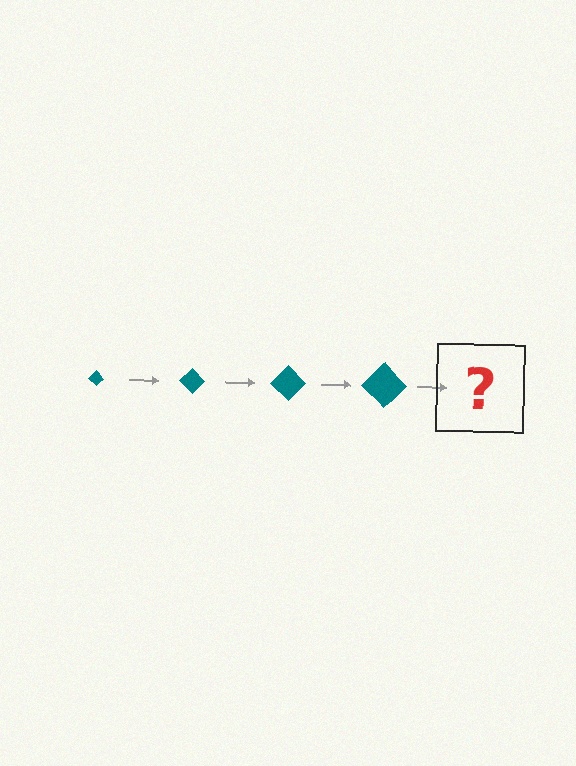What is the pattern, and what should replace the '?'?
The pattern is that the diamond gets progressively larger each step. The '?' should be a teal diamond, larger than the previous one.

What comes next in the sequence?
The next element should be a teal diamond, larger than the previous one.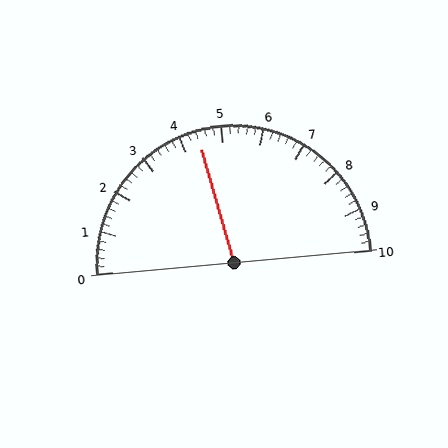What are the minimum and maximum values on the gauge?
The gauge ranges from 0 to 10.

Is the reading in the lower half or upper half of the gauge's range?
The reading is in the lower half of the range (0 to 10).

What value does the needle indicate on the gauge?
The needle indicates approximately 4.4.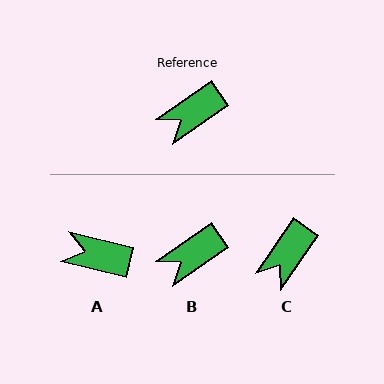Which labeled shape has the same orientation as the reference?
B.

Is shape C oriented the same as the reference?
No, it is off by about 21 degrees.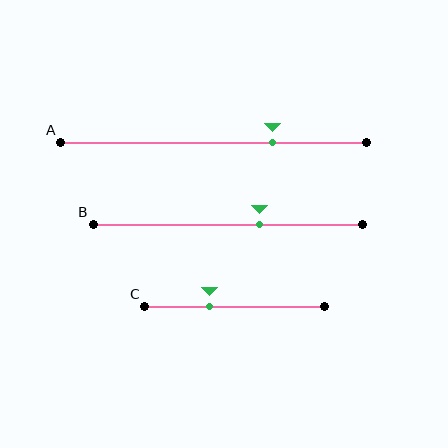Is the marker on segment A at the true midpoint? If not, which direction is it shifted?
No, the marker on segment A is shifted to the right by about 19% of the segment length.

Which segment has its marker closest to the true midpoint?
Segment B has its marker closest to the true midpoint.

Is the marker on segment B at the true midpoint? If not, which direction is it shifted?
No, the marker on segment B is shifted to the right by about 12% of the segment length.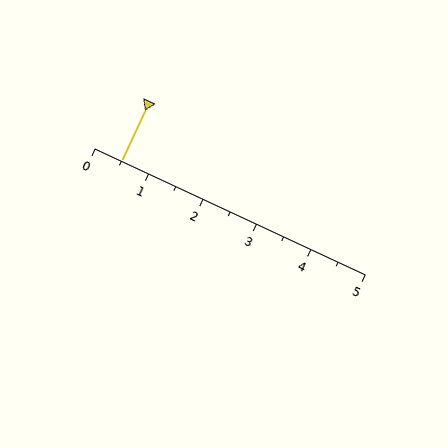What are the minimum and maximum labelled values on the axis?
The axis runs from 0 to 5.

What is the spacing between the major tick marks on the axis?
The major ticks are spaced 1 apart.